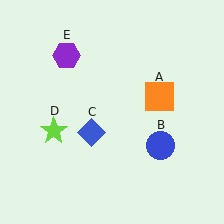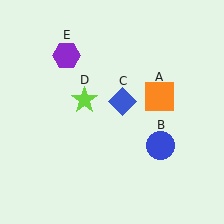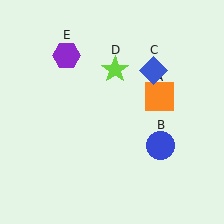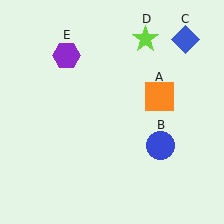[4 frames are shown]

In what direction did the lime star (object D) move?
The lime star (object D) moved up and to the right.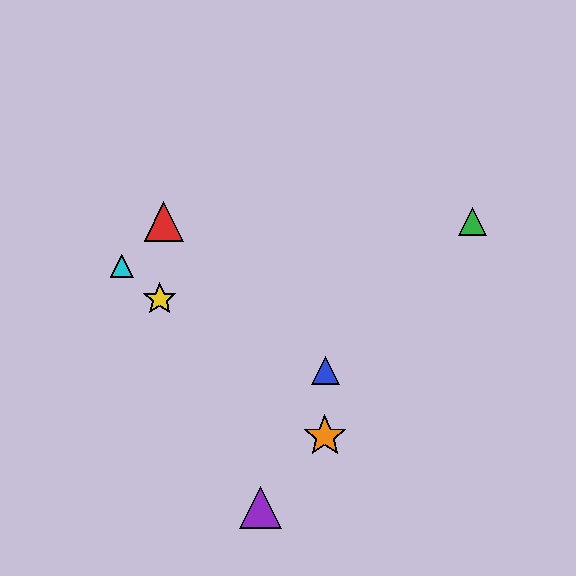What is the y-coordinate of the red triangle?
The red triangle is at y≈221.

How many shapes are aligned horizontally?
2 shapes (the red triangle, the green triangle) are aligned horizontally.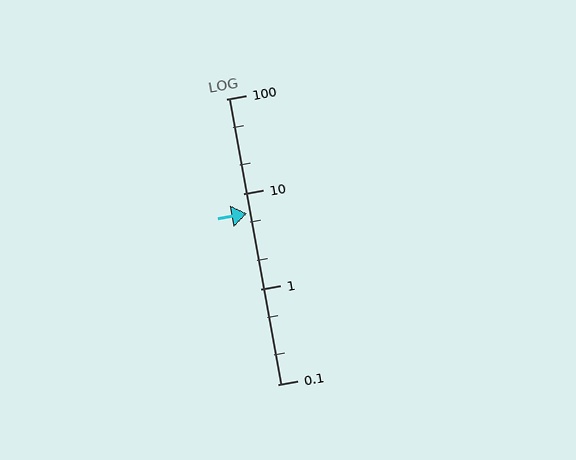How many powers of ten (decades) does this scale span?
The scale spans 3 decades, from 0.1 to 100.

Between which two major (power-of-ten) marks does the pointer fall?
The pointer is between 1 and 10.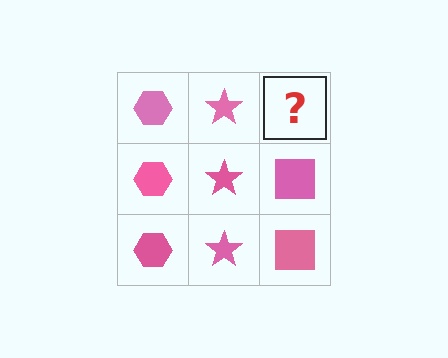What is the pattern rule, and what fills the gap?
The rule is that each column has a consistent shape. The gap should be filled with a pink square.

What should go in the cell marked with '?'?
The missing cell should contain a pink square.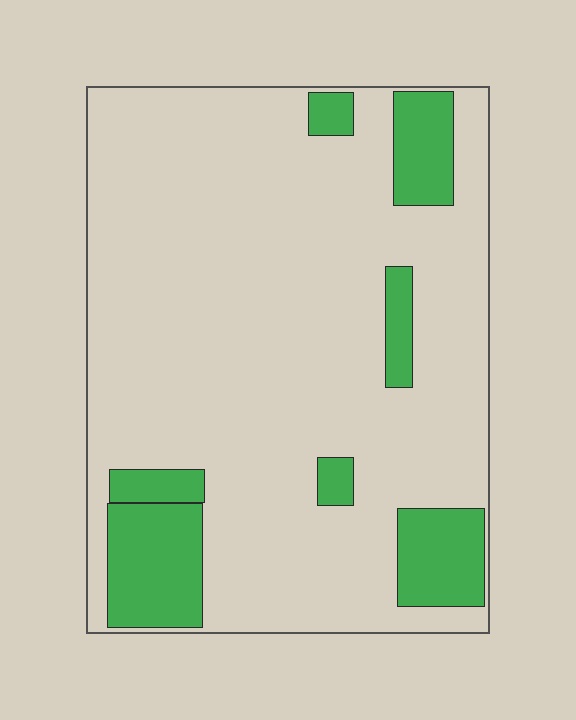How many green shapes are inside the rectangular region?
7.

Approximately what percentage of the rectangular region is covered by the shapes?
Approximately 15%.